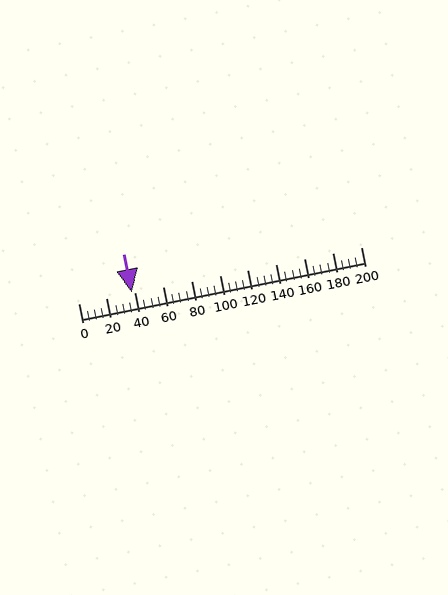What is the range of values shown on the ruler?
The ruler shows values from 0 to 200.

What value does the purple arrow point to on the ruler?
The purple arrow points to approximately 38.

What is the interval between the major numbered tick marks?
The major tick marks are spaced 20 units apart.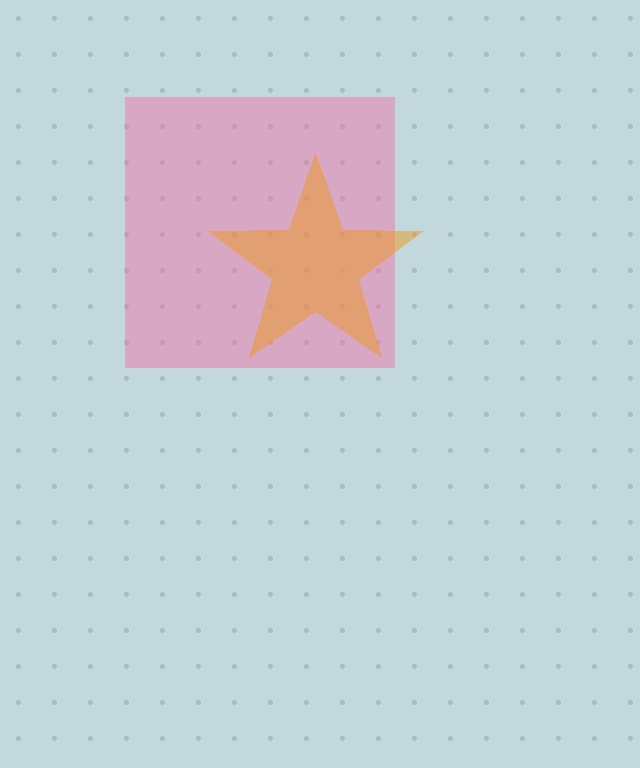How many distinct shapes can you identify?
There are 2 distinct shapes: a pink square, an orange star.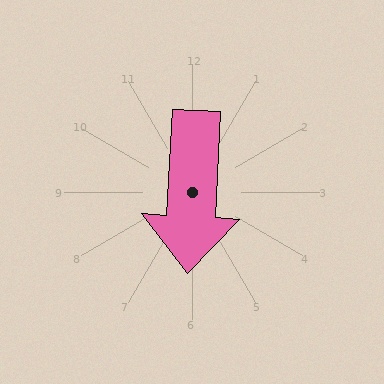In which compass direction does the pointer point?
South.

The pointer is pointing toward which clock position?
Roughly 6 o'clock.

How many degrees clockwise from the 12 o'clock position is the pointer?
Approximately 183 degrees.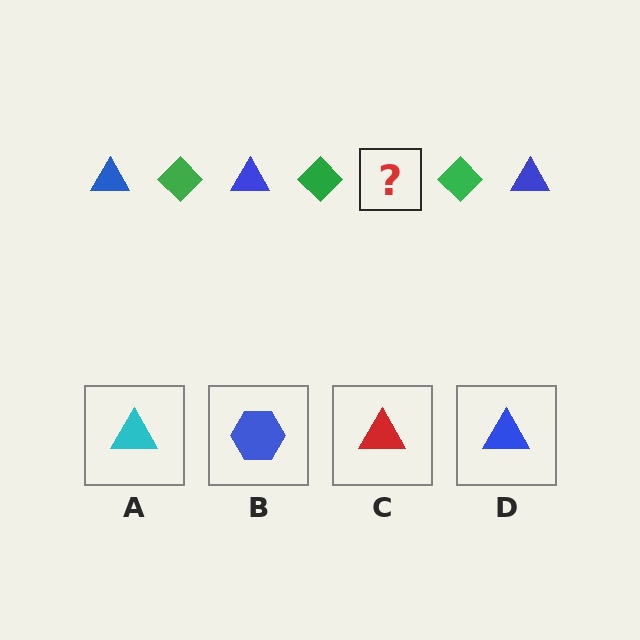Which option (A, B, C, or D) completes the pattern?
D.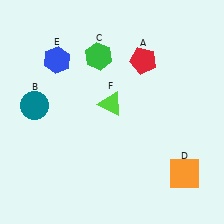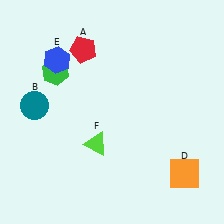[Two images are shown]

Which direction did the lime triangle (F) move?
The lime triangle (F) moved down.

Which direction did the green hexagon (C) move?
The green hexagon (C) moved left.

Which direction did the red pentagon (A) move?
The red pentagon (A) moved left.